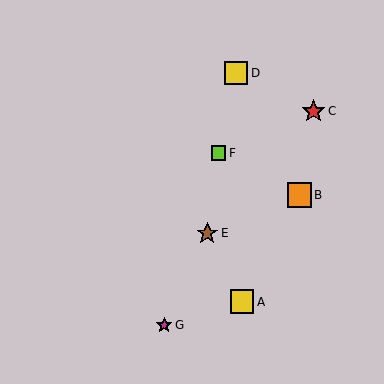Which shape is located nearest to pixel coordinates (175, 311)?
The magenta star (labeled G) at (164, 325) is nearest to that location.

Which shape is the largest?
The orange square (labeled B) is the largest.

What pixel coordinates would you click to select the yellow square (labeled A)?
Click at (242, 302) to select the yellow square A.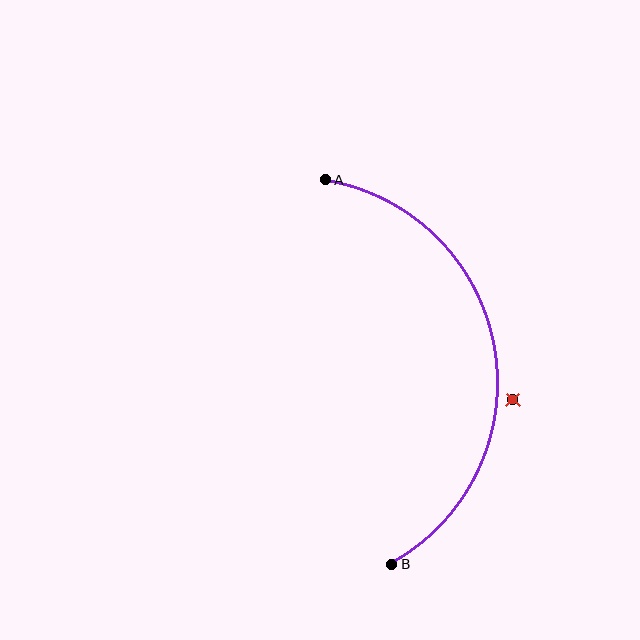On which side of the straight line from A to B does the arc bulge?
The arc bulges to the right of the straight line connecting A and B.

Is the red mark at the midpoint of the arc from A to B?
No — the red mark does not lie on the arc at all. It sits slightly outside the curve.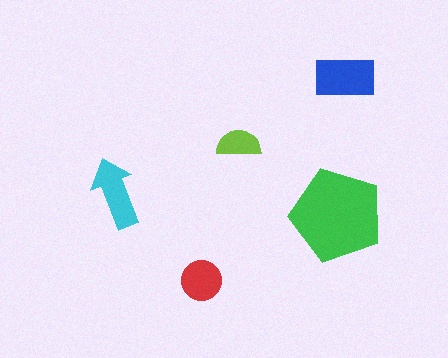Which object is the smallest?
The lime semicircle.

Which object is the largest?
The green pentagon.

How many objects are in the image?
There are 5 objects in the image.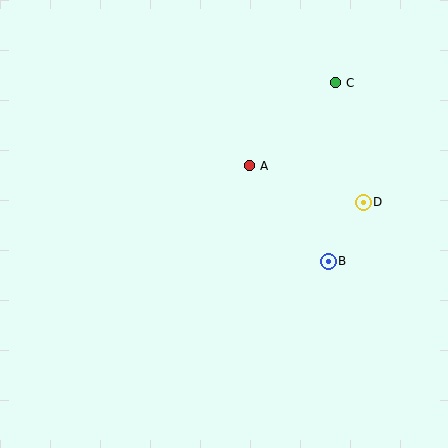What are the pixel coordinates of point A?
Point A is at (250, 166).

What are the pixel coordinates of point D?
Point D is at (363, 202).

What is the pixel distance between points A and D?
The distance between A and D is 119 pixels.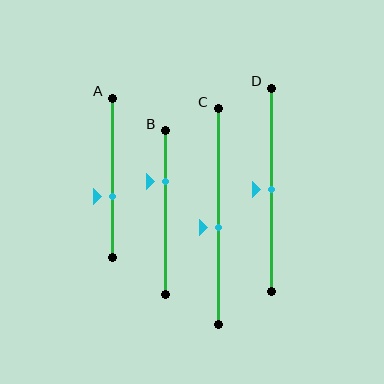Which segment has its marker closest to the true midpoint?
Segment D has its marker closest to the true midpoint.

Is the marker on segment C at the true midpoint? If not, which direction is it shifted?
No, the marker on segment C is shifted downward by about 5% of the segment length.